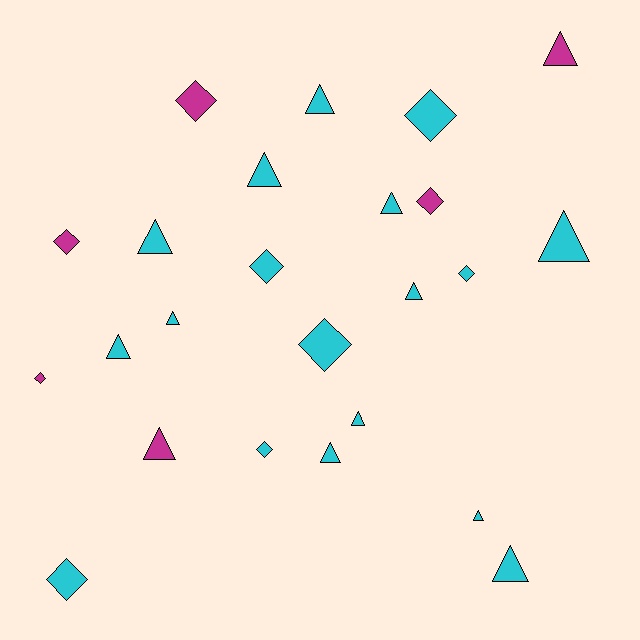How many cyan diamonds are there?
There are 6 cyan diamonds.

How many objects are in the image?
There are 24 objects.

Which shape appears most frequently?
Triangle, with 14 objects.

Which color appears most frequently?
Cyan, with 18 objects.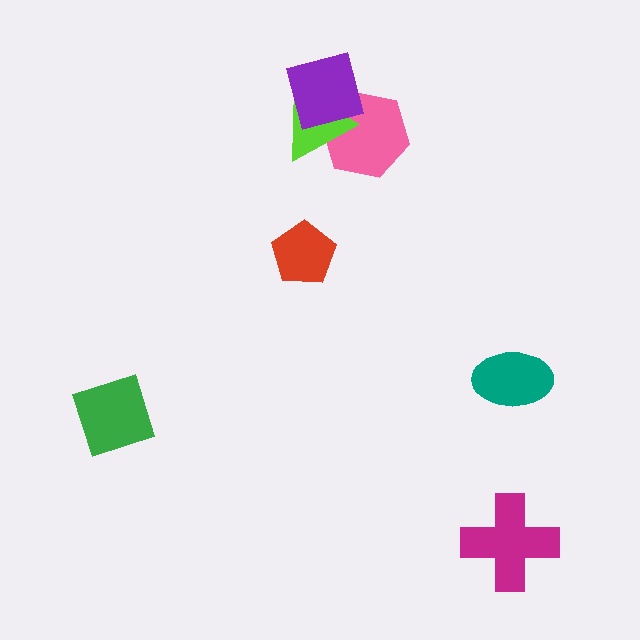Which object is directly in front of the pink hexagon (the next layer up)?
The lime triangle is directly in front of the pink hexagon.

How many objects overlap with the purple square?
2 objects overlap with the purple square.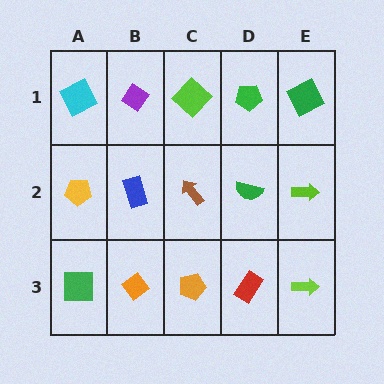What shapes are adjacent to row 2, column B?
A purple diamond (row 1, column B), an orange diamond (row 3, column B), a yellow pentagon (row 2, column A), a brown arrow (row 2, column C).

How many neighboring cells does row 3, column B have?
3.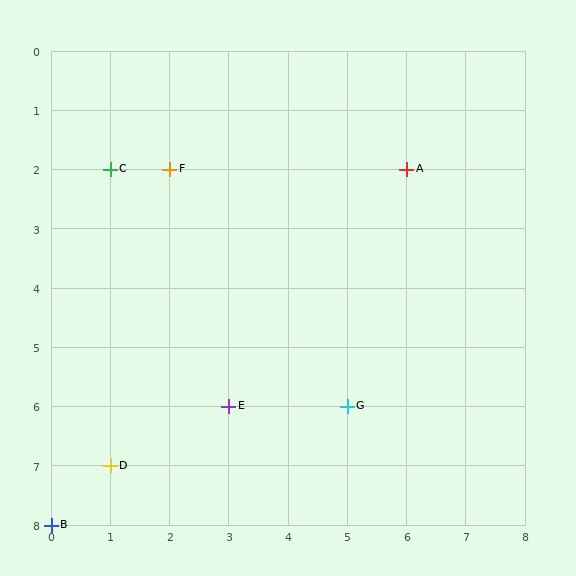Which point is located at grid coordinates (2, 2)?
Point F is at (2, 2).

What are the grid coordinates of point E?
Point E is at grid coordinates (3, 6).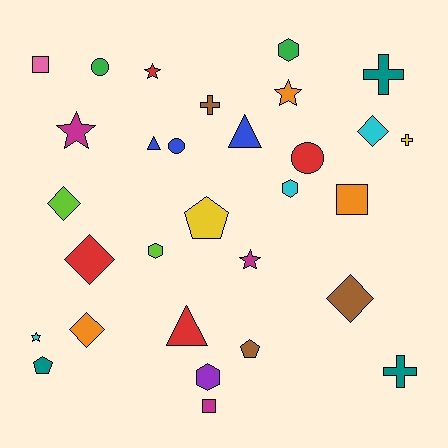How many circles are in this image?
There are 3 circles.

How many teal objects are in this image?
There are 3 teal objects.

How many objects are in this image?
There are 30 objects.